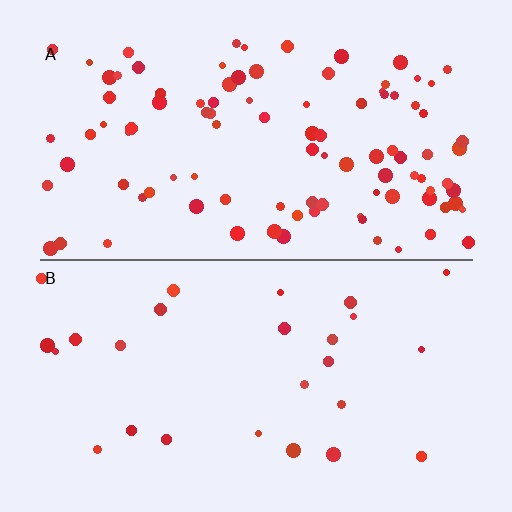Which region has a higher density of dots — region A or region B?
A (the top).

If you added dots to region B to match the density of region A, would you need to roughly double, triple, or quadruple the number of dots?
Approximately quadruple.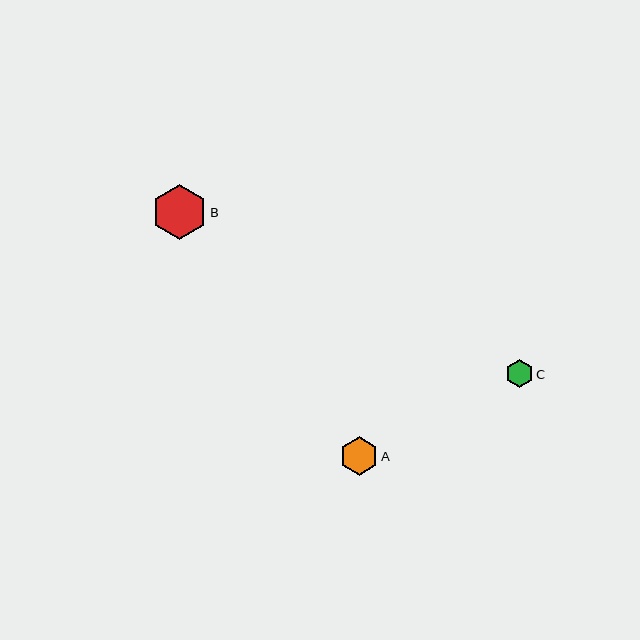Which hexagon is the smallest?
Hexagon C is the smallest with a size of approximately 28 pixels.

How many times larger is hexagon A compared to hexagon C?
Hexagon A is approximately 1.4 times the size of hexagon C.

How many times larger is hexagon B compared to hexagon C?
Hexagon B is approximately 2.0 times the size of hexagon C.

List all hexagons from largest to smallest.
From largest to smallest: B, A, C.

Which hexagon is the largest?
Hexagon B is the largest with a size of approximately 55 pixels.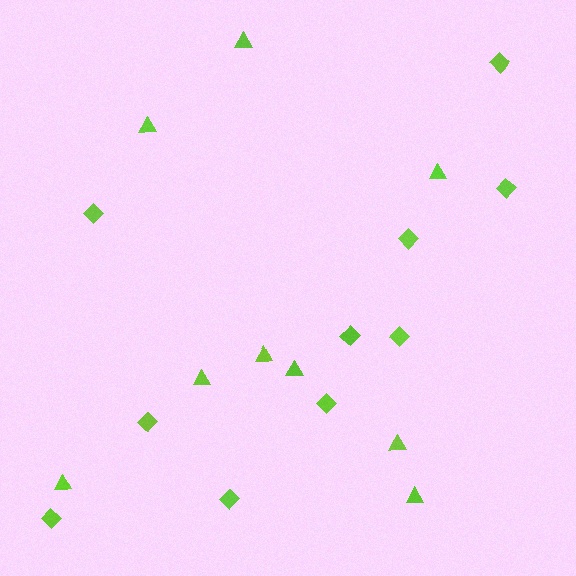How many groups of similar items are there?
There are 2 groups: one group of diamonds (10) and one group of triangles (9).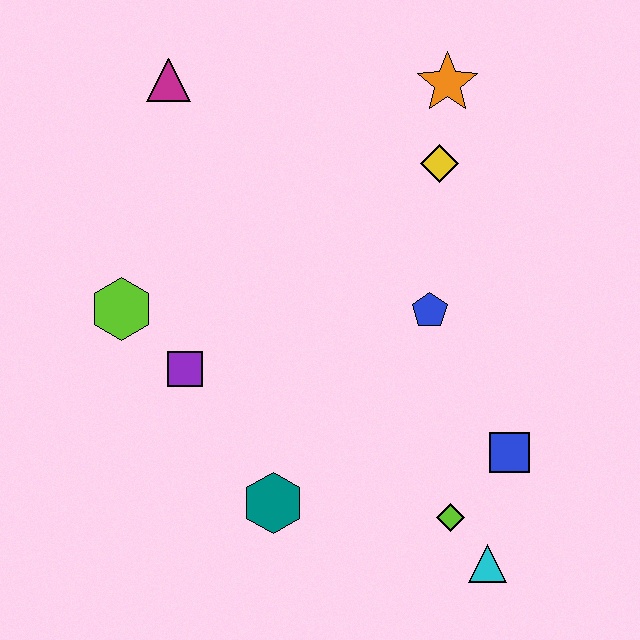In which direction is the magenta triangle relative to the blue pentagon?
The magenta triangle is to the left of the blue pentagon.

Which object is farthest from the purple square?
The orange star is farthest from the purple square.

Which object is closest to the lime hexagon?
The purple square is closest to the lime hexagon.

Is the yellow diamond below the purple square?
No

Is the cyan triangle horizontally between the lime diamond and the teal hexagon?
No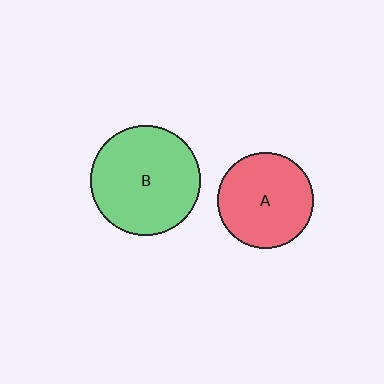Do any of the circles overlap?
No, none of the circles overlap.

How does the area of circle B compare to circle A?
Approximately 1.3 times.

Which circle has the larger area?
Circle B (green).